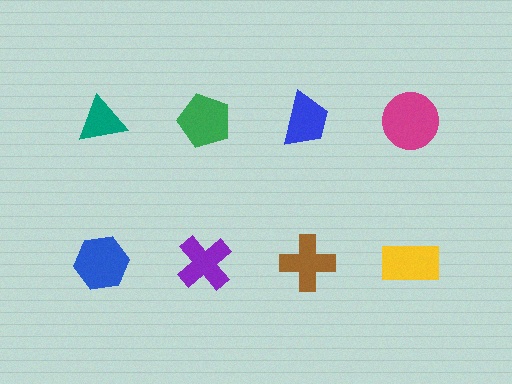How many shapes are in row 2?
4 shapes.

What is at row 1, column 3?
A blue trapezoid.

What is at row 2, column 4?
A yellow rectangle.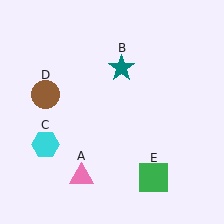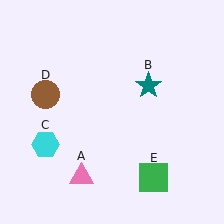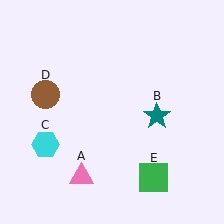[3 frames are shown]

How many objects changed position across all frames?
1 object changed position: teal star (object B).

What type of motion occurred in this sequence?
The teal star (object B) rotated clockwise around the center of the scene.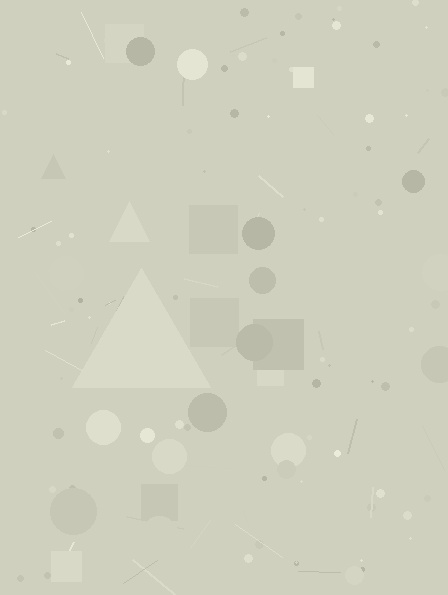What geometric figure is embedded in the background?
A triangle is embedded in the background.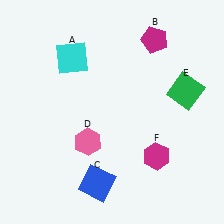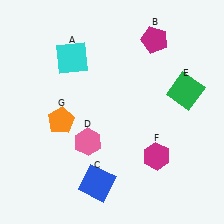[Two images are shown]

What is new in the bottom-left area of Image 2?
An orange pentagon (G) was added in the bottom-left area of Image 2.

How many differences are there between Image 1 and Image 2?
There is 1 difference between the two images.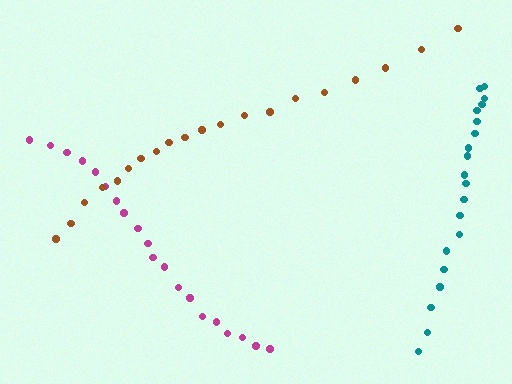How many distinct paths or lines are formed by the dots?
There are 3 distinct paths.